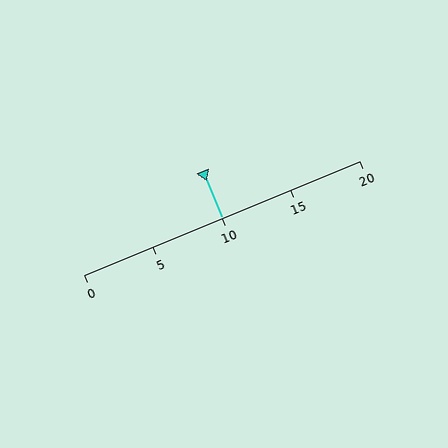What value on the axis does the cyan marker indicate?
The marker indicates approximately 10.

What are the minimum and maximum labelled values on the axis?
The axis runs from 0 to 20.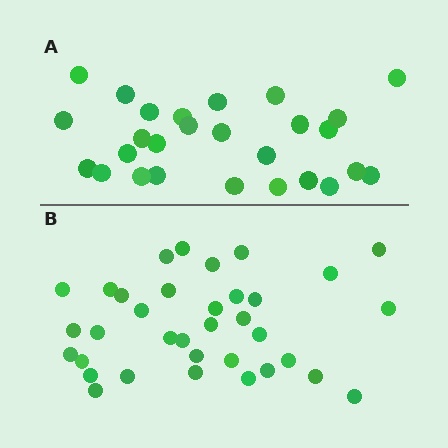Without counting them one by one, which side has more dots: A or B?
Region B (the bottom region) has more dots.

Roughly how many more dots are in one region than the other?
Region B has roughly 8 or so more dots than region A.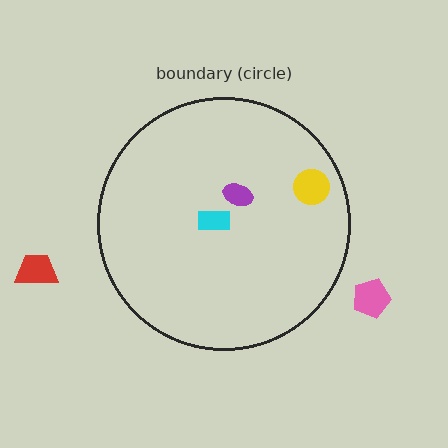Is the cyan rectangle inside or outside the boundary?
Inside.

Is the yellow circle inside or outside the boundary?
Inside.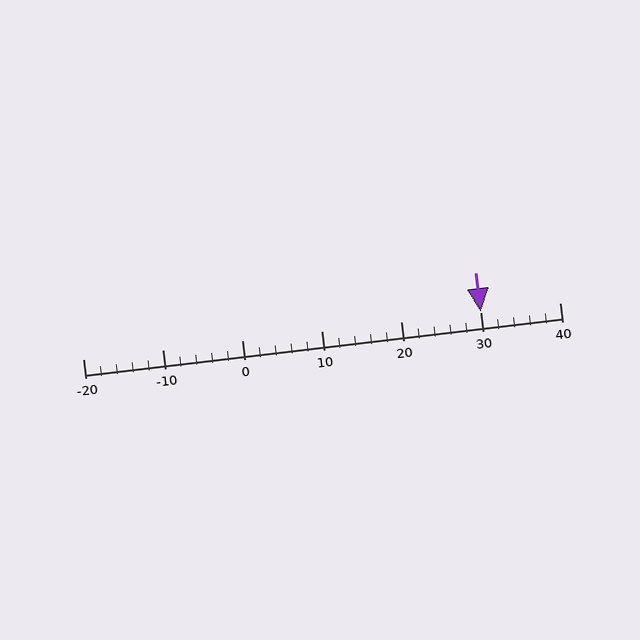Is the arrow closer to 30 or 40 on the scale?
The arrow is closer to 30.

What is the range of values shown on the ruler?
The ruler shows values from -20 to 40.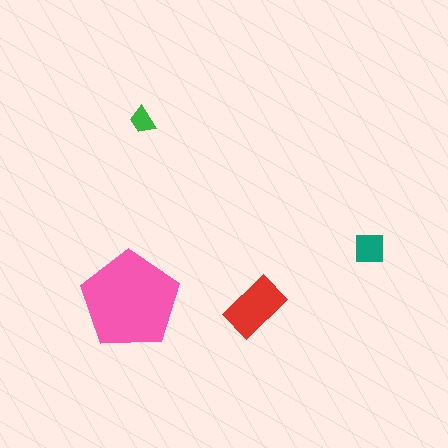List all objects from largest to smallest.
The pink pentagon, the red rectangle, the teal square, the green trapezoid.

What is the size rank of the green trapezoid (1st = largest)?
4th.